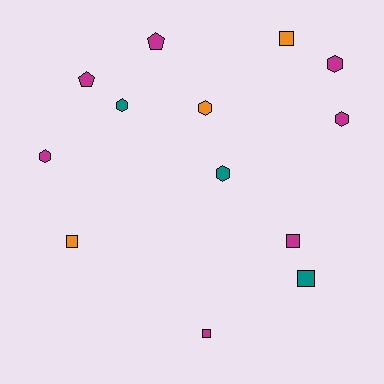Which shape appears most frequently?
Hexagon, with 6 objects.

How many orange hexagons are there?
There is 1 orange hexagon.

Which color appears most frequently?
Magenta, with 7 objects.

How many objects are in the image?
There are 13 objects.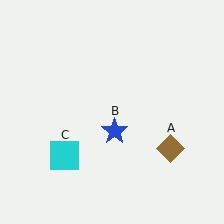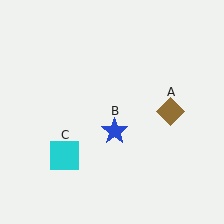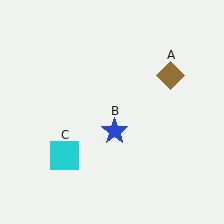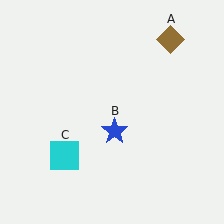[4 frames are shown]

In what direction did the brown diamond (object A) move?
The brown diamond (object A) moved up.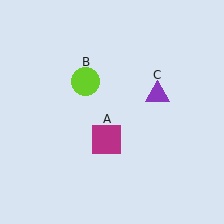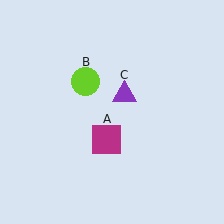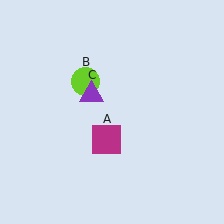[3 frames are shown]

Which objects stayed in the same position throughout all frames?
Magenta square (object A) and lime circle (object B) remained stationary.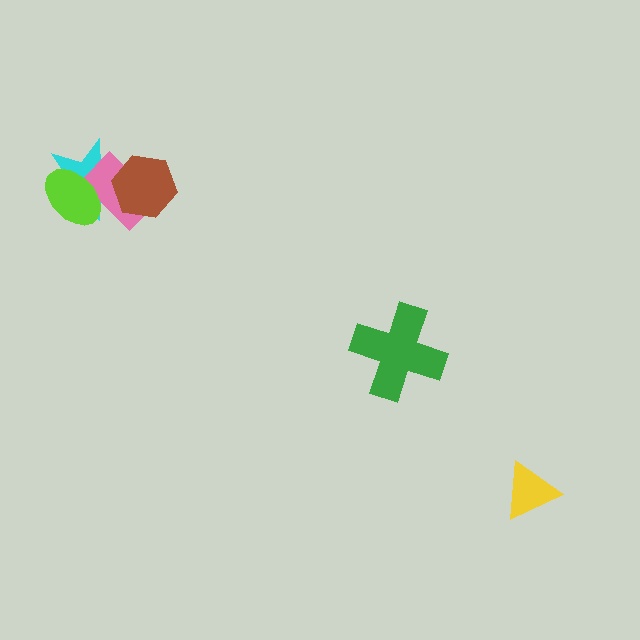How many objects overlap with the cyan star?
3 objects overlap with the cyan star.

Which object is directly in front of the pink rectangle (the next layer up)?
The lime ellipse is directly in front of the pink rectangle.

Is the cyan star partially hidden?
Yes, it is partially covered by another shape.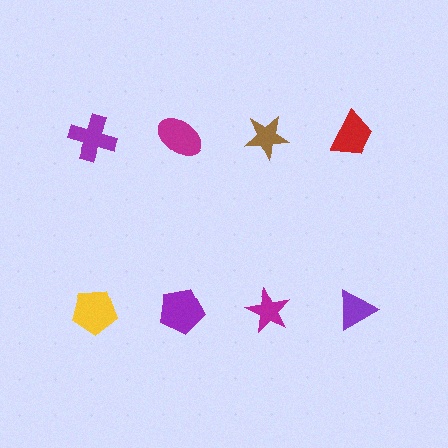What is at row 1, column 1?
A purple cross.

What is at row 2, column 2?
A purple pentagon.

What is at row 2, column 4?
A purple triangle.